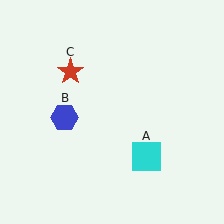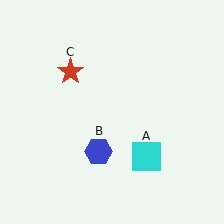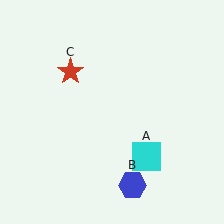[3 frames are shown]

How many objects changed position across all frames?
1 object changed position: blue hexagon (object B).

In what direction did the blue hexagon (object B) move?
The blue hexagon (object B) moved down and to the right.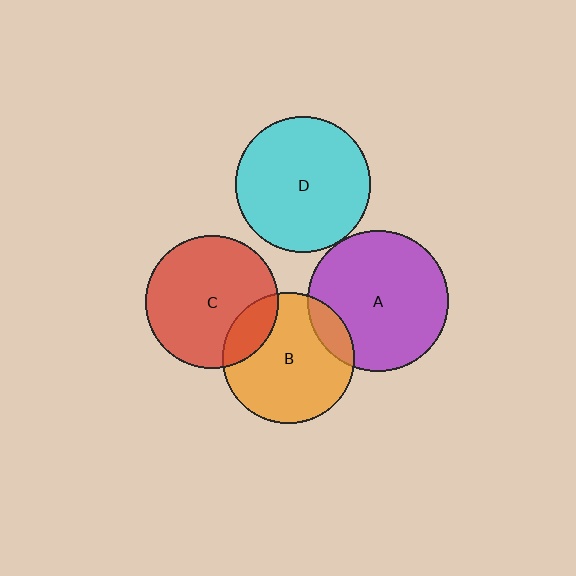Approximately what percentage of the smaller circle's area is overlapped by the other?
Approximately 15%.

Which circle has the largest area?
Circle A (purple).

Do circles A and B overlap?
Yes.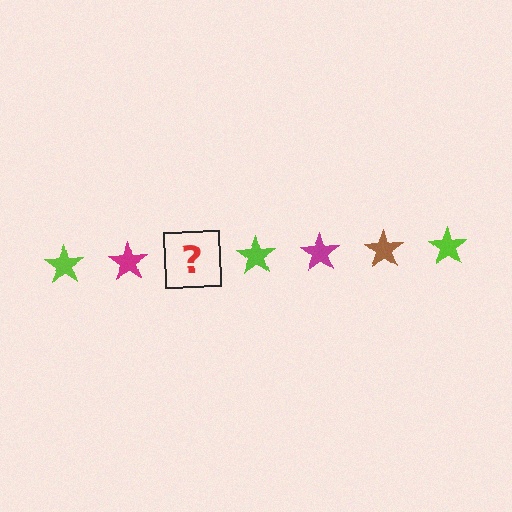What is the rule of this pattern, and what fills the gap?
The rule is that the pattern cycles through lime, magenta, brown stars. The gap should be filled with a brown star.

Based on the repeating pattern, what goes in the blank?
The blank should be a brown star.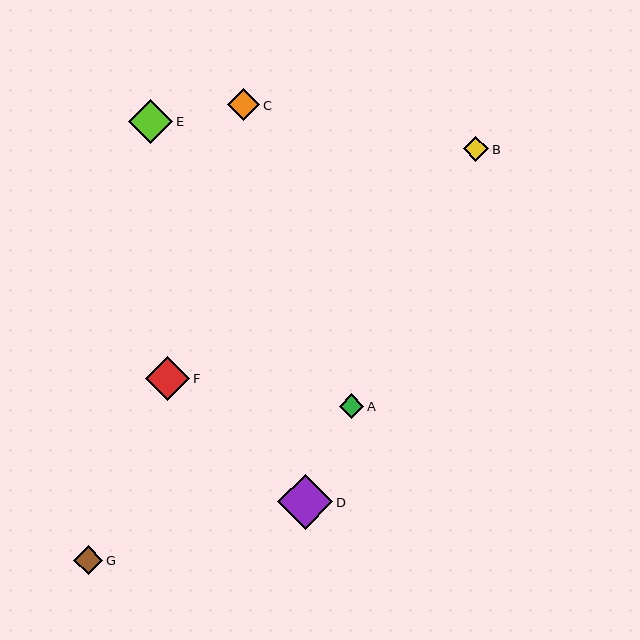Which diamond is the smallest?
Diamond A is the smallest with a size of approximately 25 pixels.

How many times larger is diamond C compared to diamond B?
Diamond C is approximately 1.3 times the size of diamond B.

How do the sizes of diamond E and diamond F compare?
Diamond E and diamond F are approximately the same size.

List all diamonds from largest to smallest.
From largest to smallest: D, E, F, C, G, B, A.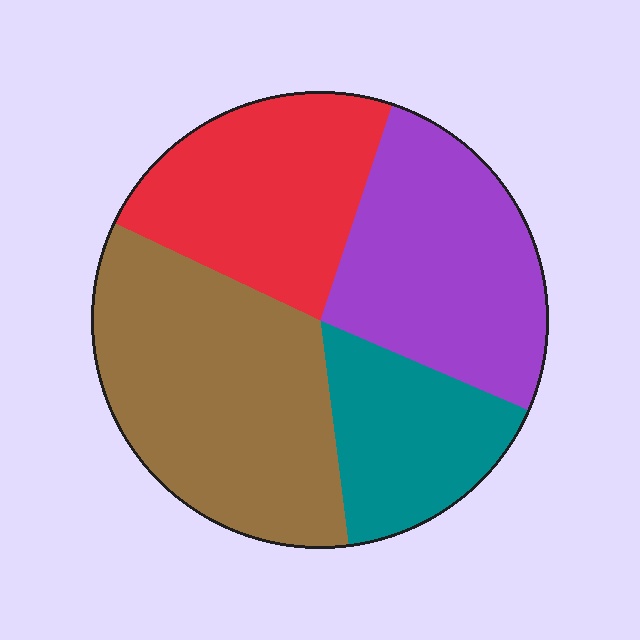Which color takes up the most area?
Brown, at roughly 35%.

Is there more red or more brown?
Brown.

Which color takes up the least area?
Teal, at roughly 15%.